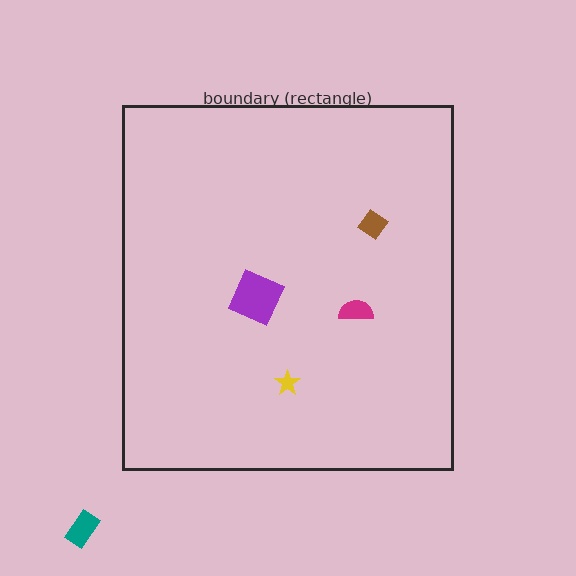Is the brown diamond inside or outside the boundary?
Inside.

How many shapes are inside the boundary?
4 inside, 1 outside.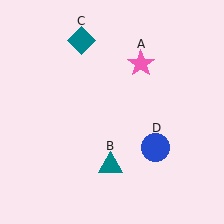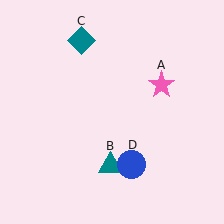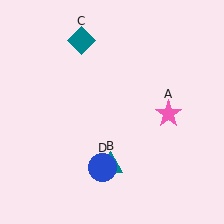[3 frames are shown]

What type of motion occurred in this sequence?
The pink star (object A), blue circle (object D) rotated clockwise around the center of the scene.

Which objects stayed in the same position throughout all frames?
Teal triangle (object B) and teal diamond (object C) remained stationary.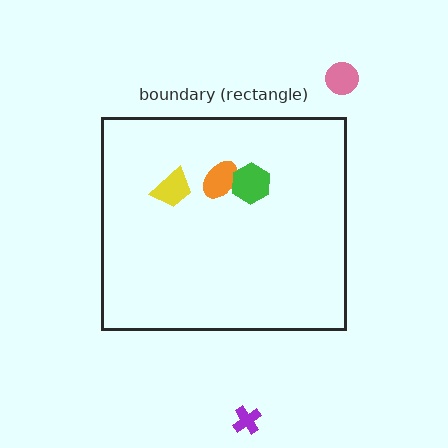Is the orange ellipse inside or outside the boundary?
Inside.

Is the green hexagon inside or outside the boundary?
Inside.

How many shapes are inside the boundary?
3 inside, 2 outside.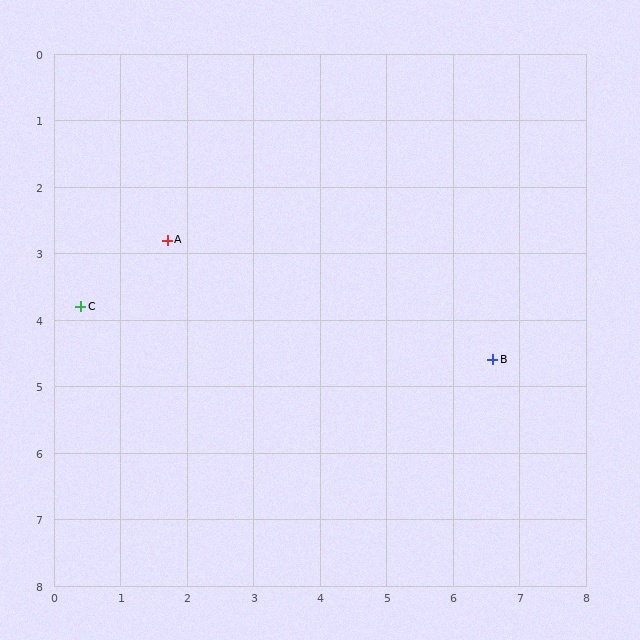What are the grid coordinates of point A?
Point A is at approximately (1.7, 2.8).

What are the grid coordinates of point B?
Point B is at approximately (6.6, 4.6).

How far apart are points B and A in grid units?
Points B and A are about 5.2 grid units apart.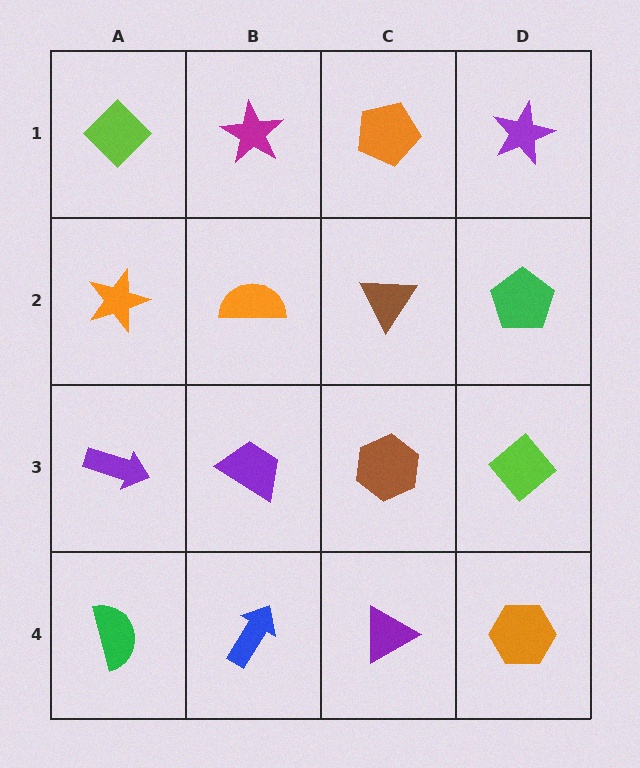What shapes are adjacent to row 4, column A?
A purple arrow (row 3, column A), a blue arrow (row 4, column B).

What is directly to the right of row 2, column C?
A green pentagon.